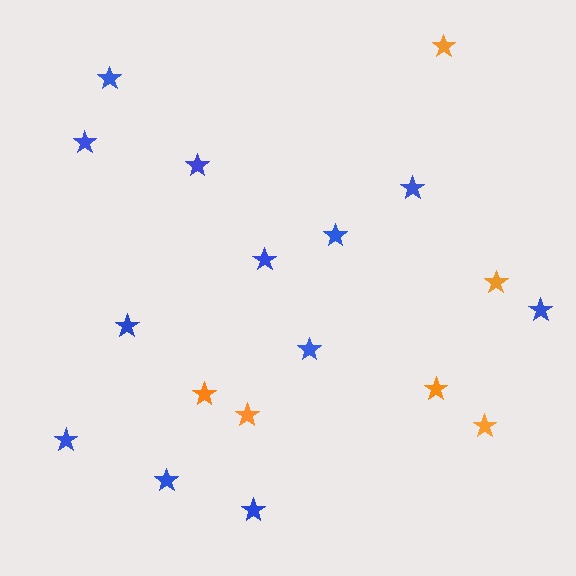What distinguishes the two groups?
There are 2 groups: one group of blue stars (12) and one group of orange stars (6).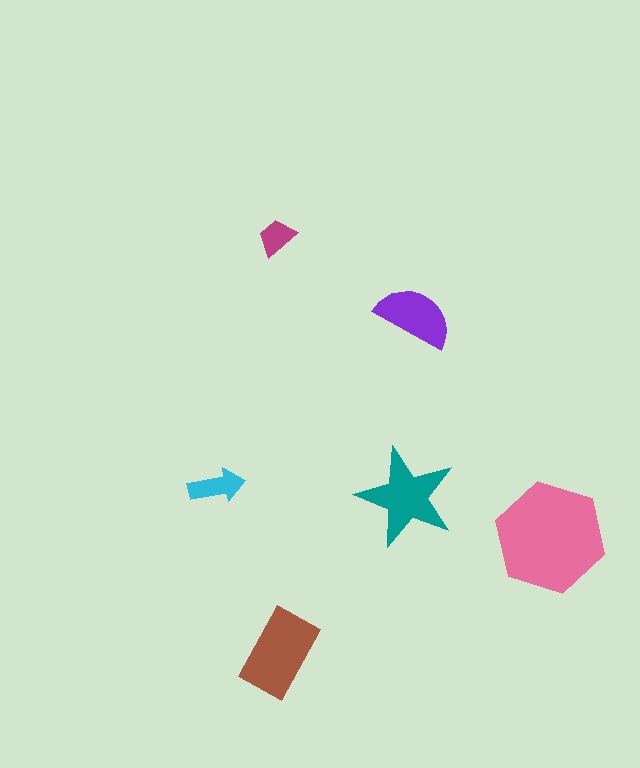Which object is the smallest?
The magenta trapezoid.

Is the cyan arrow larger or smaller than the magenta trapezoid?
Larger.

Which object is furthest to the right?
The pink hexagon is rightmost.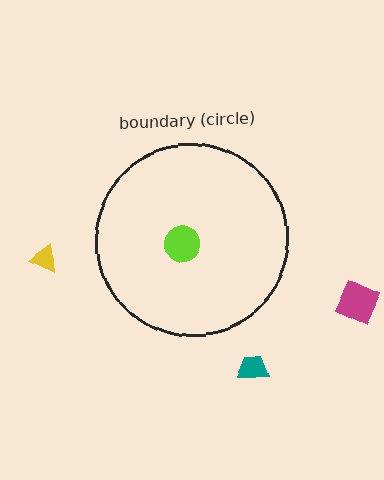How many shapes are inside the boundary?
1 inside, 3 outside.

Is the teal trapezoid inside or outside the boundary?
Outside.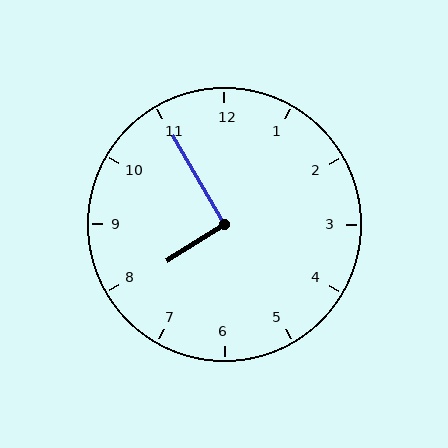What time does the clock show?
7:55.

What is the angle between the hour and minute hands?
Approximately 92 degrees.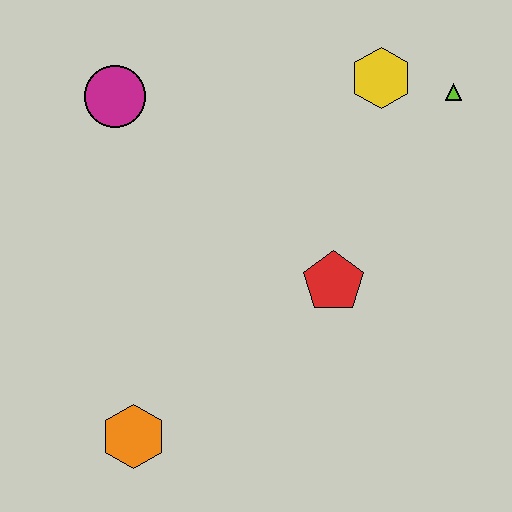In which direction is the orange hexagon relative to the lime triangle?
The orange hexagon is below the lime triangle.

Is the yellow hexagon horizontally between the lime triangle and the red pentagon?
Yes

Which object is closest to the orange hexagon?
The red pentagon is closest to the orange hexagon.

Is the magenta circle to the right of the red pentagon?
No